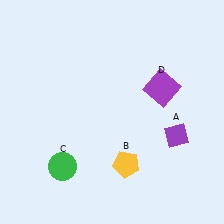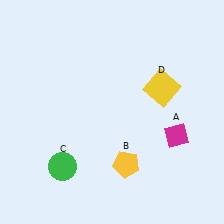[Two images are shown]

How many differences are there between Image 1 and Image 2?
There are 2 differences between the two images.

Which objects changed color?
A changed from purple to magenta. D changed from purple to yellow.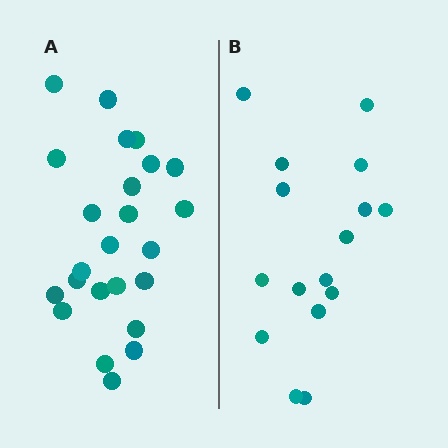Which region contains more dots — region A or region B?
Region A (the left region) has more dots.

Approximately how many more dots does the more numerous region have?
Region A has roughly 8 or so more dots than region B.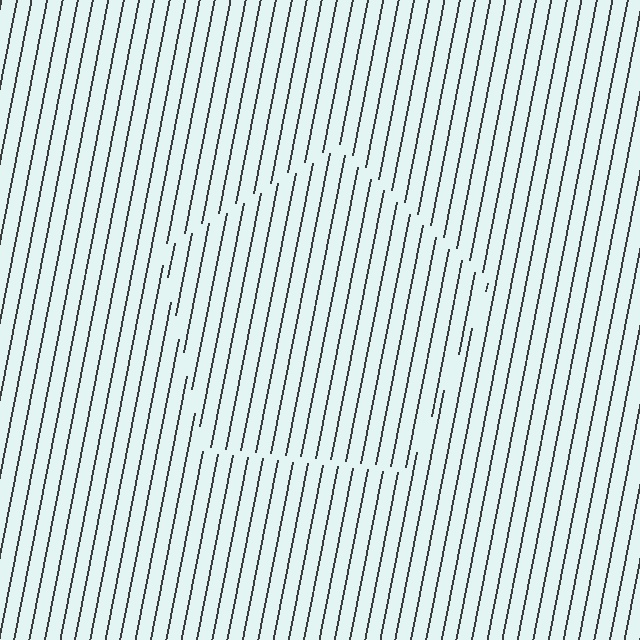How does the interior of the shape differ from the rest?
The interior of the shape contains the same grating, shifted by half a period — the contour is defined by the phase discontinuity where line-ends from the inner and outer gratings abut.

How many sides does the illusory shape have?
5 sides — the line-ends trace a pentagon.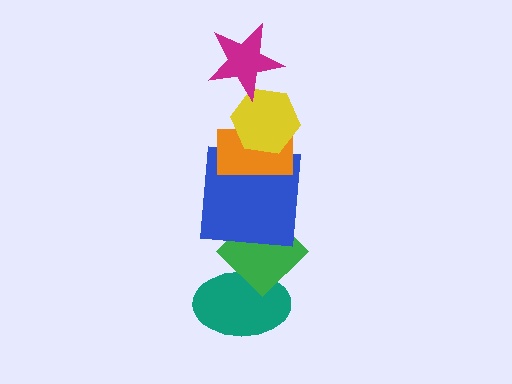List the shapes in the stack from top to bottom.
From top to bottom: the magenta star, the yellow hexagon, the orange rectangle, the blue square, the green diamond, the teal ellipse.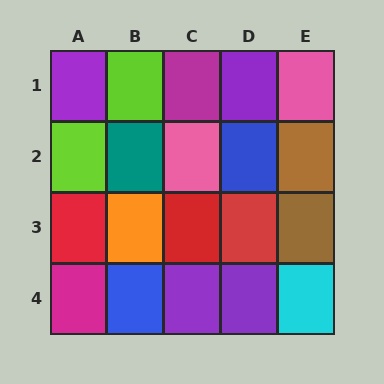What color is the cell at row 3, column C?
Red.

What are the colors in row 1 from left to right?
Purple, lime, magenta, purple, pink.